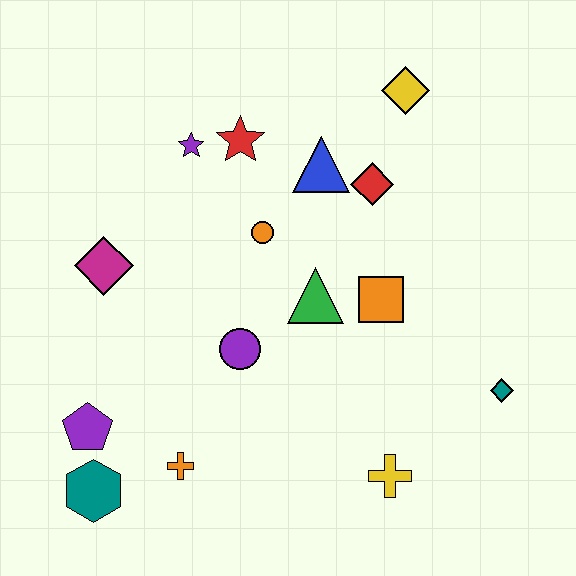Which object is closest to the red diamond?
The blue triangle is closest to the red diamond.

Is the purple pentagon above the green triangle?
No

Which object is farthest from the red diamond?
The teal hexagon is farthest from the red diamond.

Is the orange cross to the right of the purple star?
No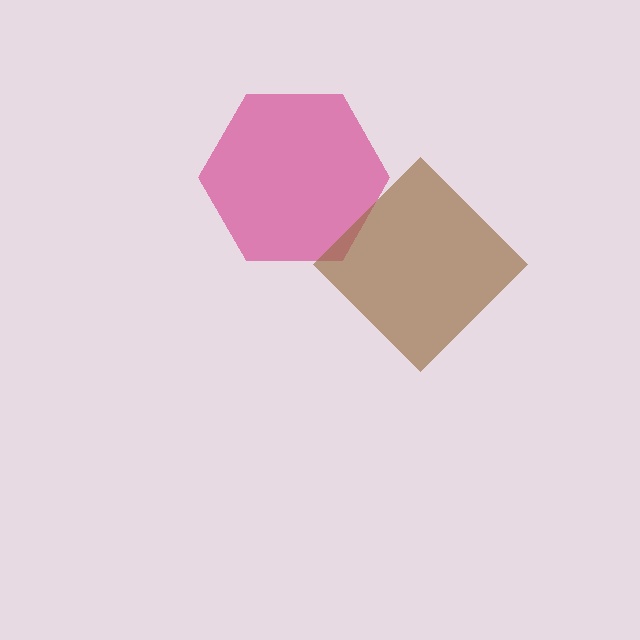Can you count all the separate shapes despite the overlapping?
Yes, there are 2 separate shapes.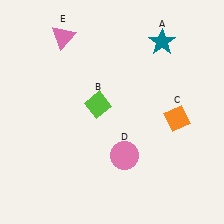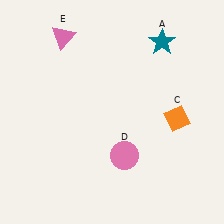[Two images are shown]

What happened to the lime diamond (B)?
The lime diamond (B) was removed in Image 2. It was in the top-left area of Image 1.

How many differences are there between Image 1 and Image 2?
There is 1 difference between the two images.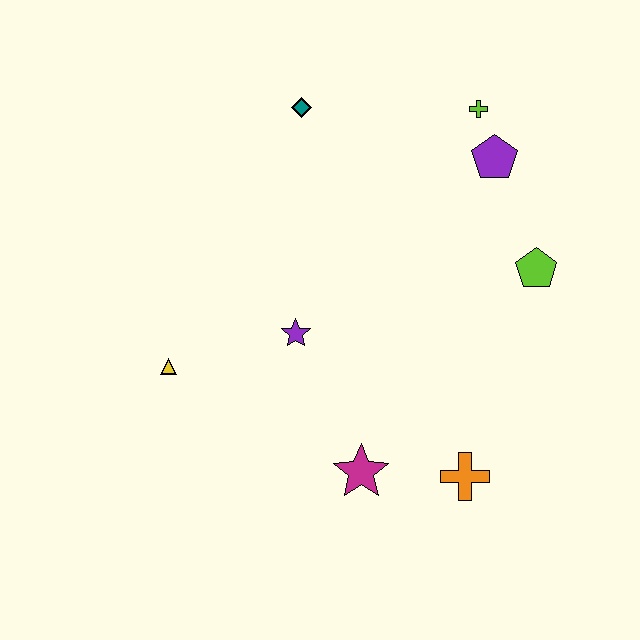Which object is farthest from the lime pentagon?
The yellow triangle is farthest from the lime pentagon.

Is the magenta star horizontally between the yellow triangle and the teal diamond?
No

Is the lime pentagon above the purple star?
Yes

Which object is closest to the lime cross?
The purple pentagon is closest to the lime cross.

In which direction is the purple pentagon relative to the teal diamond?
The purple pentagon is to the right of the teal diamond.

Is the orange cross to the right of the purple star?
Yes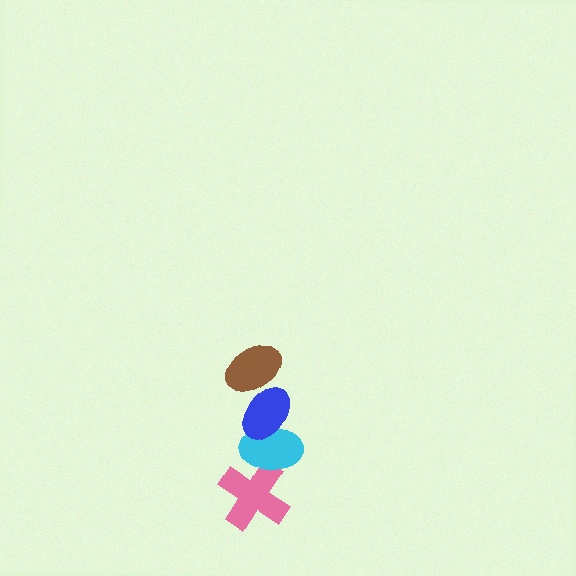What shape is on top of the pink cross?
The cyan ellipse is on top of the pink cross.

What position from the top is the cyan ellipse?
The cyan ellipse is 3rd from the top.